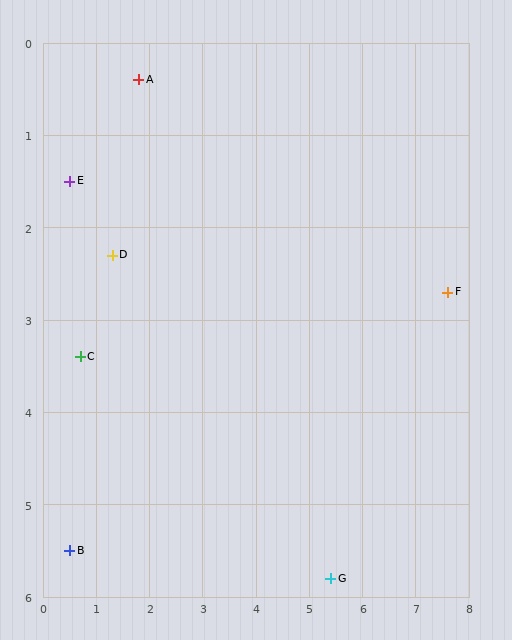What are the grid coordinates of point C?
Point C is at approximately (0.7, 3.4).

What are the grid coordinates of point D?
Point D is at approximately (1.3, 2.3).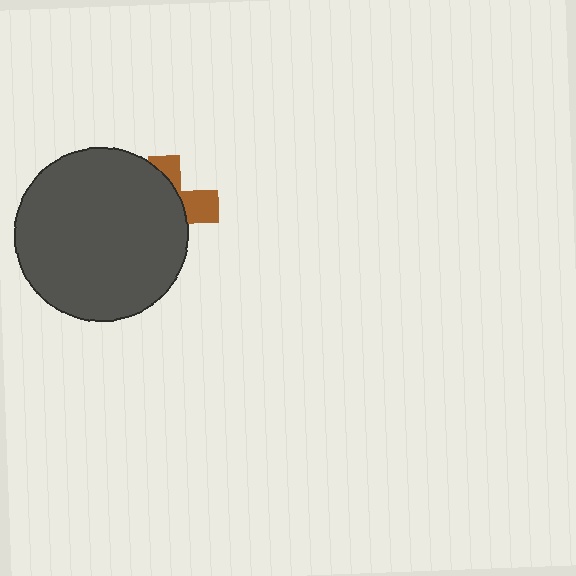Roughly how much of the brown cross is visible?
A small part of it is visible (roughly 30%).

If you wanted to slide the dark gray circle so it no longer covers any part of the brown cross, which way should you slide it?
Slide it left — that is the most direct way to separate the two shapes.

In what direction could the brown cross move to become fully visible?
The brown cross could move right. That would shift it out from behind the dark gray circle entirely.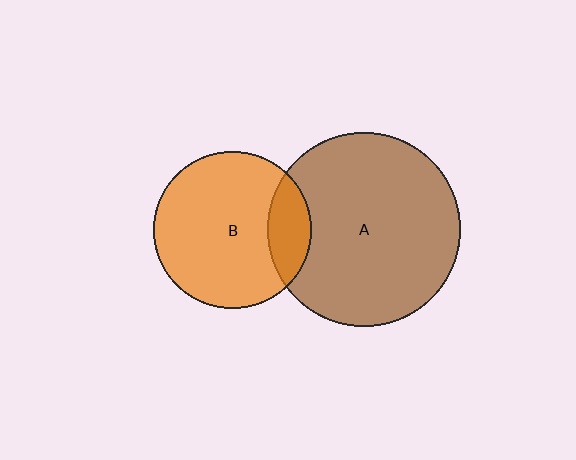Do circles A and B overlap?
Yes.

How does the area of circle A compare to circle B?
Approximately 1.5 times.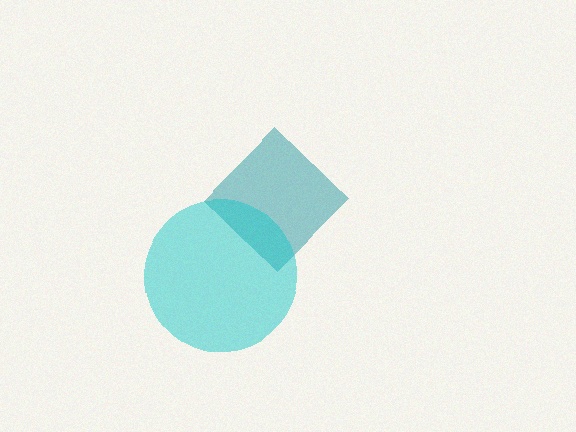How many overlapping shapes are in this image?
There are 2 overlapping shapes in the image.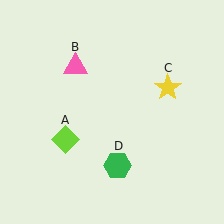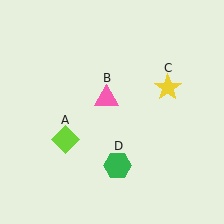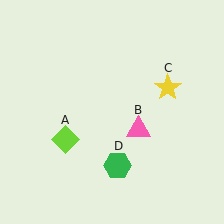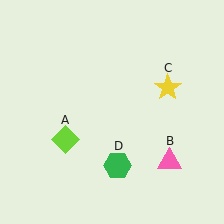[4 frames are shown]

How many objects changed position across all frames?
1 object changed position: pink triangle (object B).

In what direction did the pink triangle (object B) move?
The pink triangle (object B) moved down and to the right.